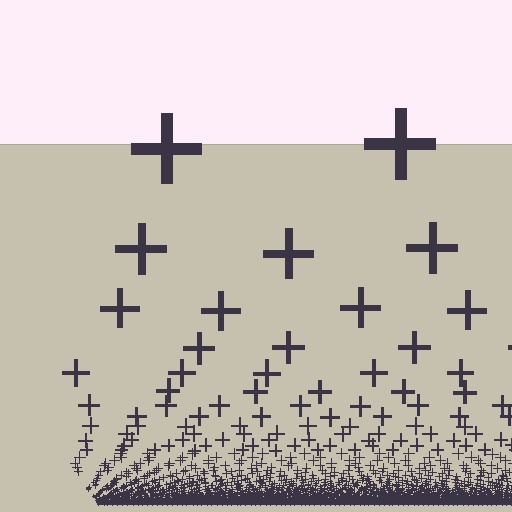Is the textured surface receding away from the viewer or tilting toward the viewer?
The surface appears to tilt toward the viewer. Texture elements get larger and sparser toward the top.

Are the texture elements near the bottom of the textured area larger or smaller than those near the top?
Smaller. The gradient is inverted — elements near the bottom are smaller and denser.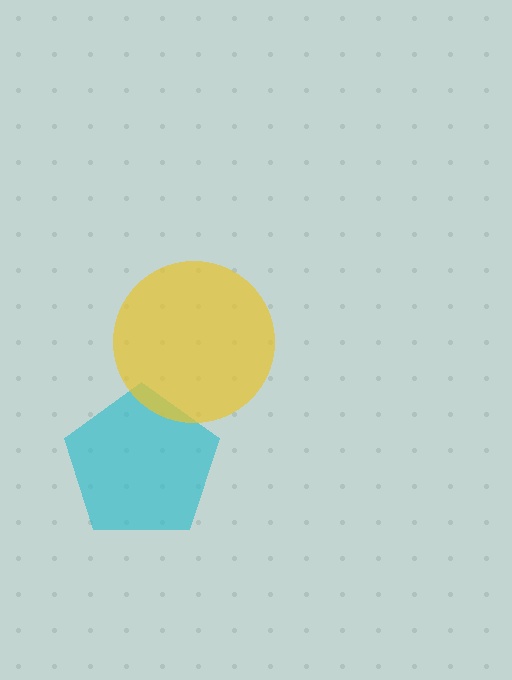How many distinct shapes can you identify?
There are 2 distinct shapes: a cyan pentagon, a yellow circle.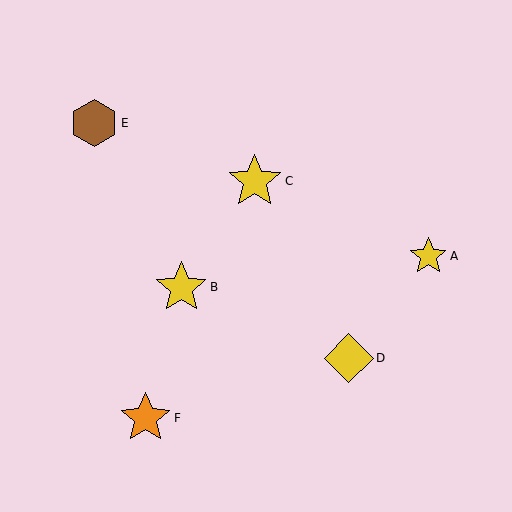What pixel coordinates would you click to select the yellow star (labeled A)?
Click at (428, 256) to select the yellow star A.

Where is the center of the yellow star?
The center of the yellow star is at (181, 287).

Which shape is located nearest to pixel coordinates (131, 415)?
The orange star (labeled F) at (146, 418) is nearest to that location.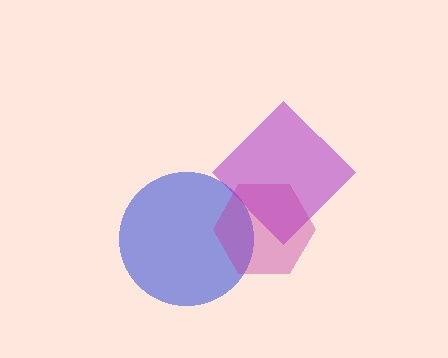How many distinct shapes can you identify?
There are 3 distinct shapes: a blue circle, a purple diamond, a magenta hexagon.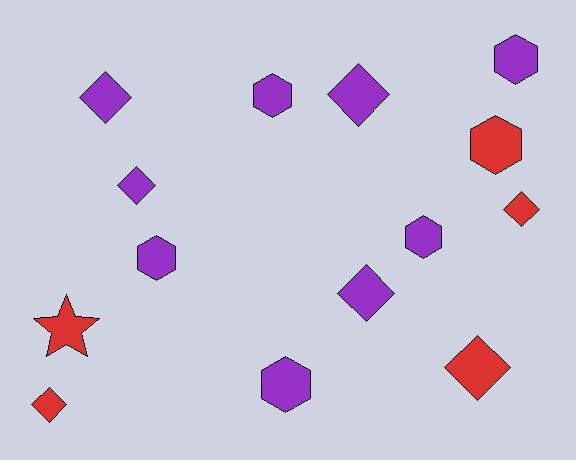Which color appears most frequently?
Purple, with 9 objects.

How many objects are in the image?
There are 14 objects.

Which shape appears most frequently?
Diamond, with 7 objects.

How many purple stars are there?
There are no purple stars.